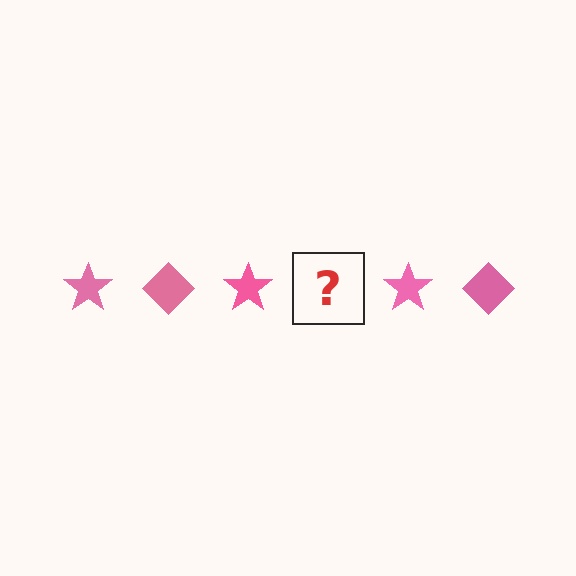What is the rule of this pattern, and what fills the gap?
The rule is that the pattern cycles through star, diamond shapes in pink. The gap should be filled with a pink diamond.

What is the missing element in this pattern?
The missing element is a pink diamond.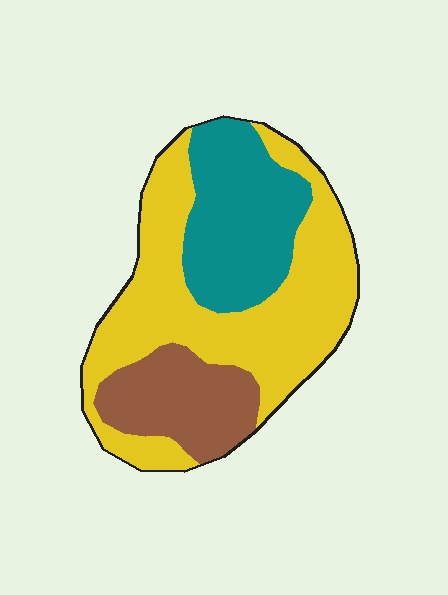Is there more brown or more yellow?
Yellow.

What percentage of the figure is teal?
Teal covers roughly 25% of the figure.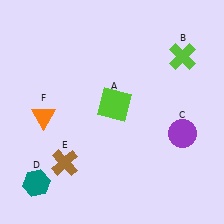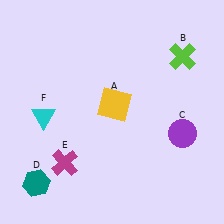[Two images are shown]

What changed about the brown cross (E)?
In Image 1, E is brown. In Image 2, it changed to magenta.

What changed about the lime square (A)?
In Image 1, A is lime. In Image 2, it changed to yellow.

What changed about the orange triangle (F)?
In Image 1, F is orange. In Image 2, it changed to cyan.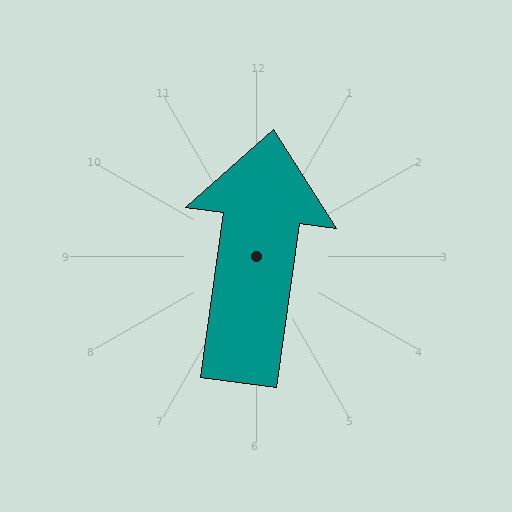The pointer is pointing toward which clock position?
Roughly 12 o'clock.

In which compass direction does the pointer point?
North.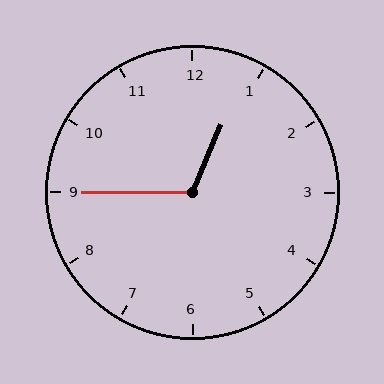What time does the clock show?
12:45.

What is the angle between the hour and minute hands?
Approximately 112 degrees.